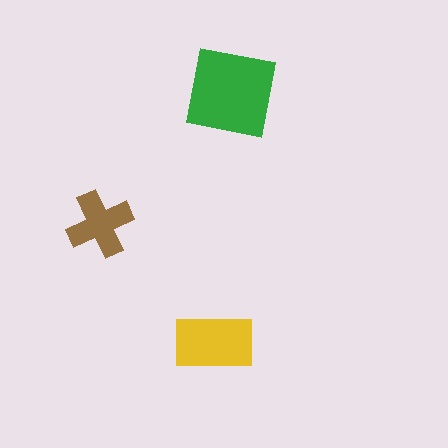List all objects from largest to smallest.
The green square, the yellow rectangle, the brown cross.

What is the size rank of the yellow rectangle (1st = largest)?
2nd.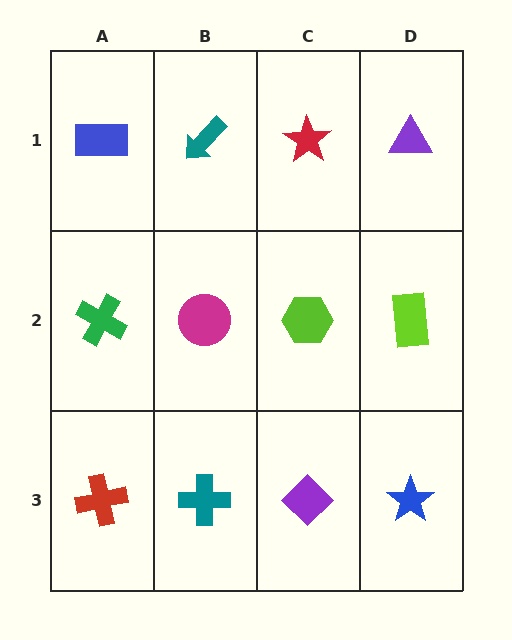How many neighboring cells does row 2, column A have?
3.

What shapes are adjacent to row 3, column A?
A green cross (row 2, column A), a teal cross (row 3, column B).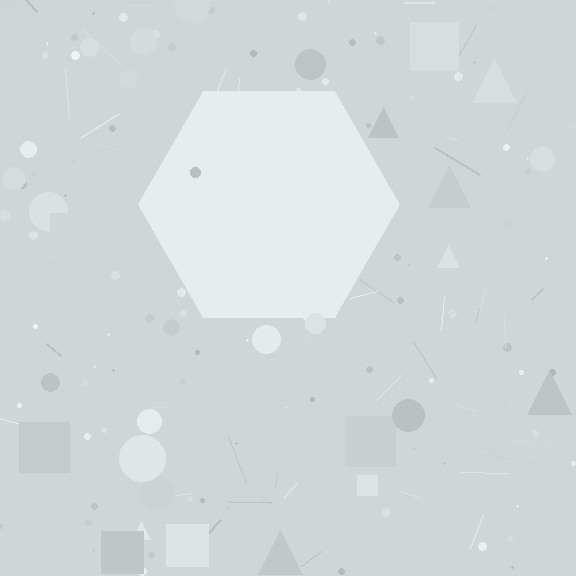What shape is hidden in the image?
A hexagon is hidden in the image.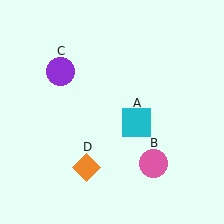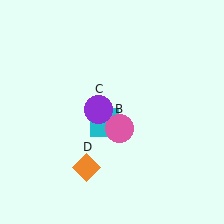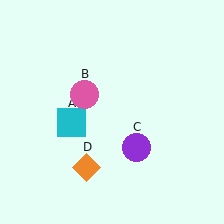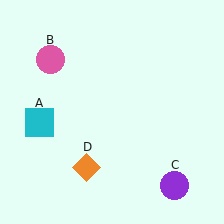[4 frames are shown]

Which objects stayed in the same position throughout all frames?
Orange diamond (object D) remained stationary.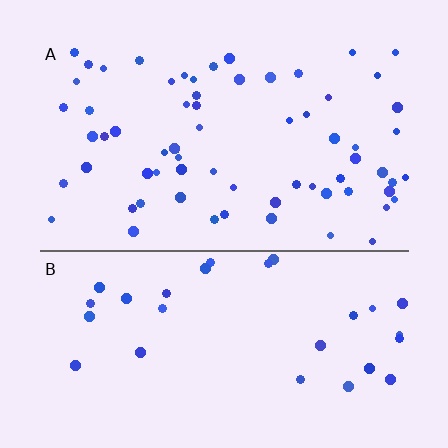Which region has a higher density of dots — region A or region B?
A (the top).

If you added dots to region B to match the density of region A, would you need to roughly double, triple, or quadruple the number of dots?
Approximately double.